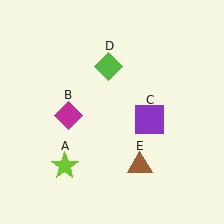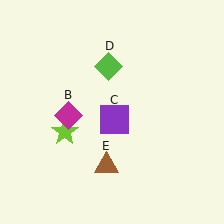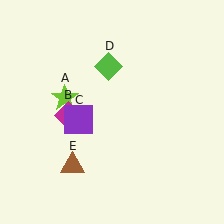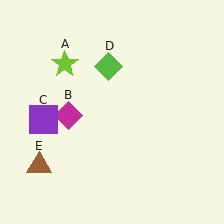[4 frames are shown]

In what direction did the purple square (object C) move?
The purple square (object C) moved left.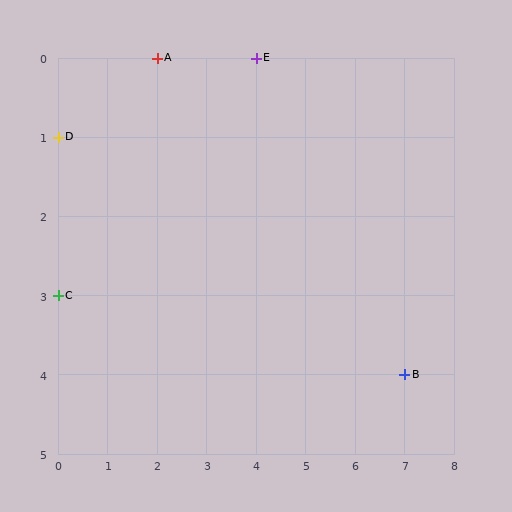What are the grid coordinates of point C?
Point C is at grid coordinates (0, 3).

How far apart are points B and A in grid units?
Points B and A are 5 columns and 4 rows apart (about 6.4 grid units diagonally).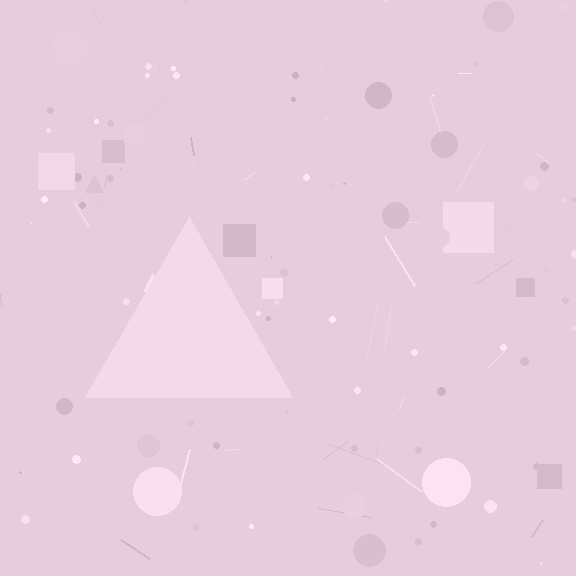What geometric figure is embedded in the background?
A triangle is embedded in the background.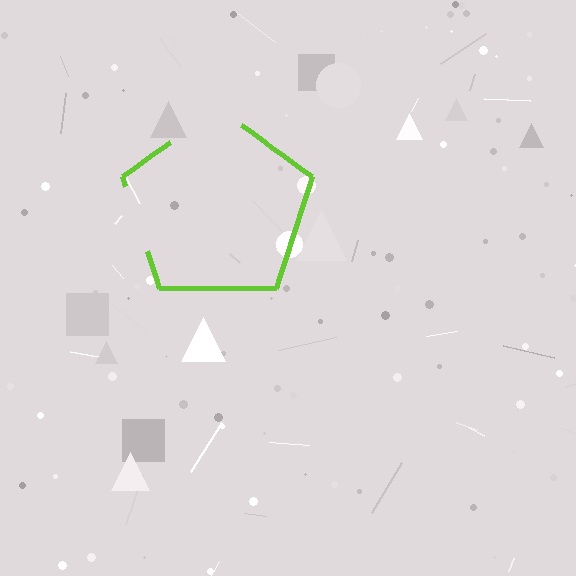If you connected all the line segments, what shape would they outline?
They would outline a pentagon.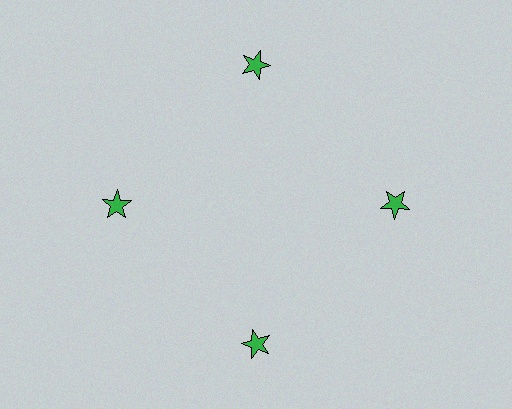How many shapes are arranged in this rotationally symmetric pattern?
There are 4 shapes, arranged in 4 groups of 1.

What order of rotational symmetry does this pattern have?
This pattern has 4-fold rotational symmetry.